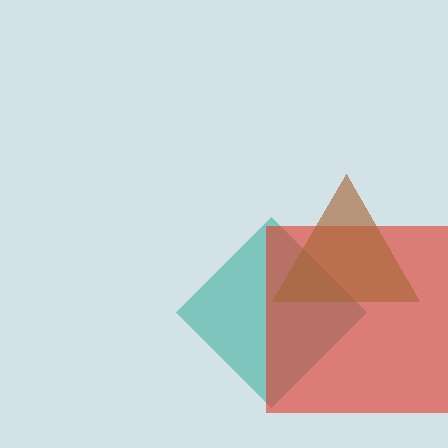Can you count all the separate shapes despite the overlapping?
Yes, there are 3 separate shapes.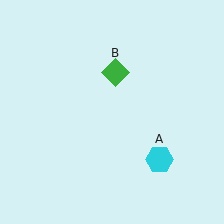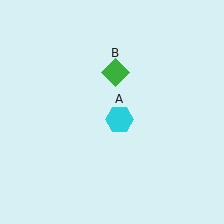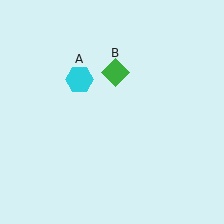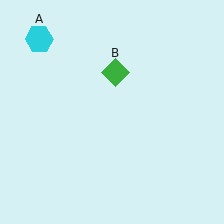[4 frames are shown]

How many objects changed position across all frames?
1 object changed position: cyan hexagon (object A).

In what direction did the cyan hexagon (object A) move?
The cyan hexagon (object A) moved up and to the left.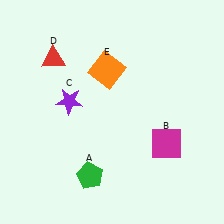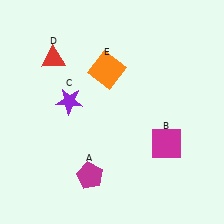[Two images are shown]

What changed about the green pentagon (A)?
In Image 1, A is green. In Image 2, it changed to magenta.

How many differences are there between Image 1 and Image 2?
There is 1 difference between the two images.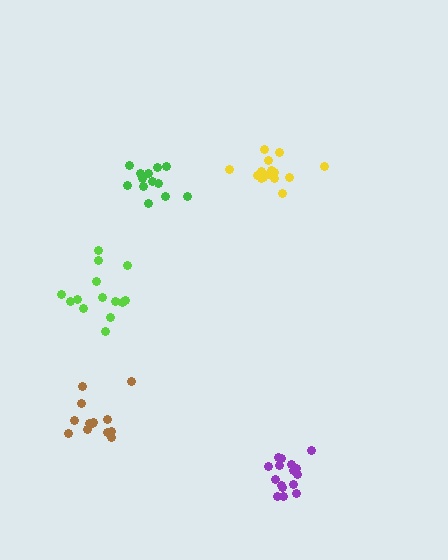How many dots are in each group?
Group 1: 13 dots, Group 2: 13 dots, Group 3: 16 dots, Group 4: 15 dots, Group 5: 14 dots (71 total).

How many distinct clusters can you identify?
There are 5 distinct clusters.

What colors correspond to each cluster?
The clusters are colored: green, brown, purple, yellow, lime.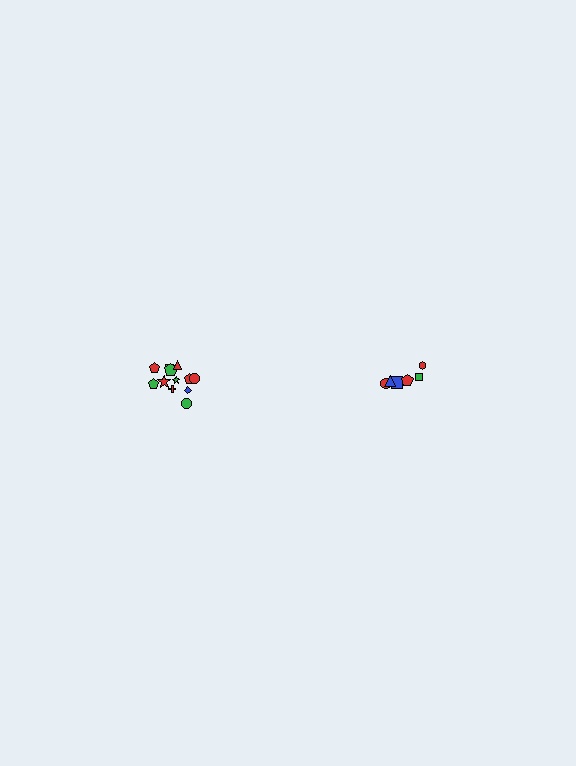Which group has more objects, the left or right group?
The left group.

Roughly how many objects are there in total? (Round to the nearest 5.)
Roughly 20 objects in total.